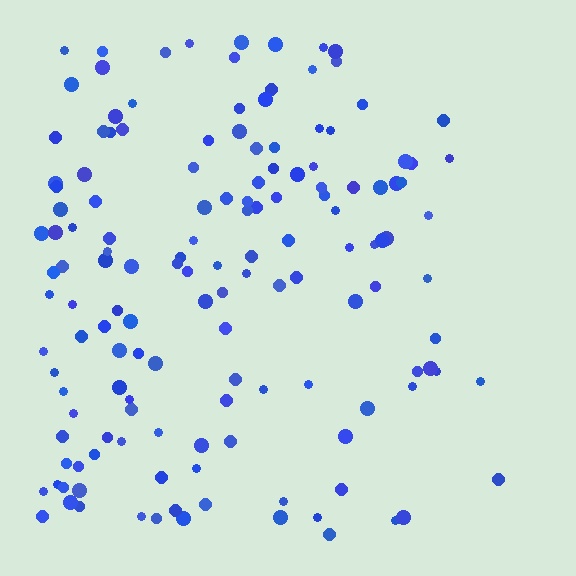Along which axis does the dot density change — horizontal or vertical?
Horizontal.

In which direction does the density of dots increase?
From right to left, with the left side densest.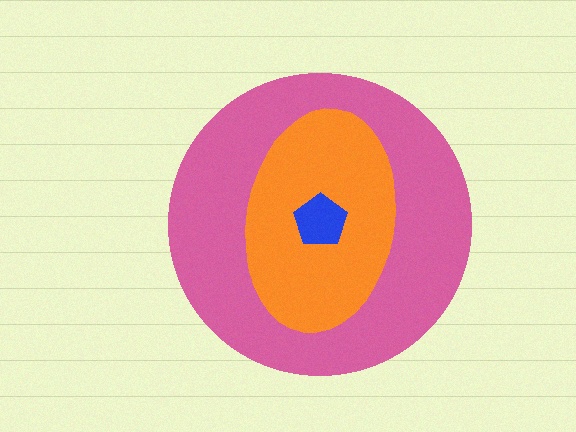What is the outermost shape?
The pink circle.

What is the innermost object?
The blue pentagon.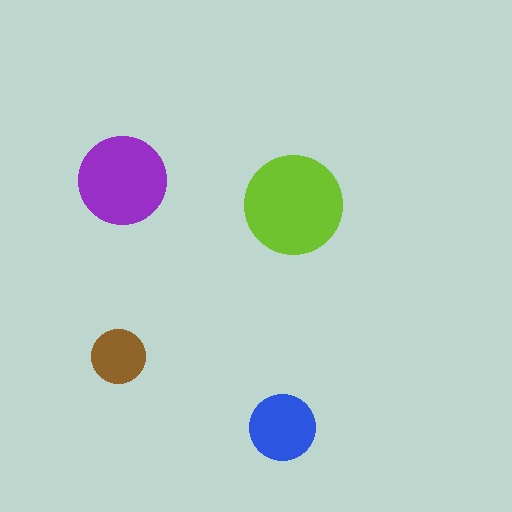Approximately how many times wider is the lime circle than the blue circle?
About 1.5 times wider.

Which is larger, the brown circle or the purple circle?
The purple one.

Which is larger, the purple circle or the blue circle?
The purple one.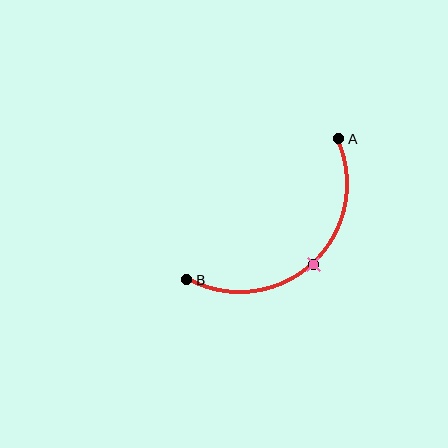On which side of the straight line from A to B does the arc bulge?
The arc bulges below and to the right of the straight line connecting A and B.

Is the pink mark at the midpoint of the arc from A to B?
Yes. The pink mark lies on the arc at equal arc-length from both A and B — it is the arc midpoint.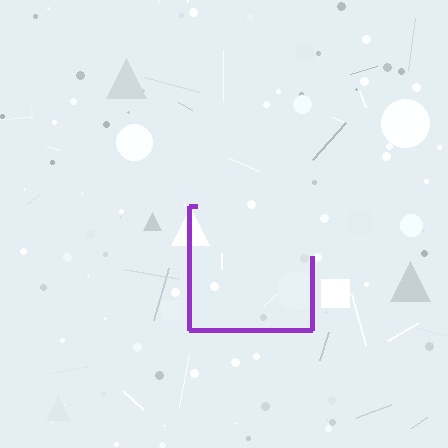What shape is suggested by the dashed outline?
The dashed outline suggests a square.